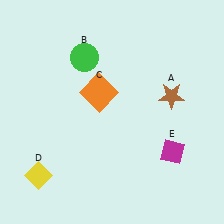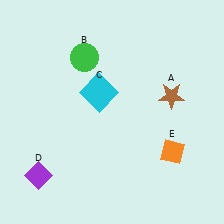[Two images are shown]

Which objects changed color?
C changed from orange to cyan. D changed from yellow to purple. E changed from magenta to orange.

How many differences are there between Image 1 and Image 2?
There are 3 differences between the two images.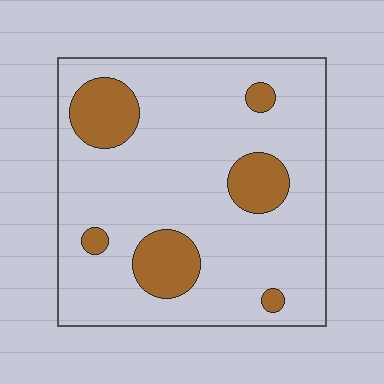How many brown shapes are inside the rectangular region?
6.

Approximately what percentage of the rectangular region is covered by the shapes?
Approximately 15%.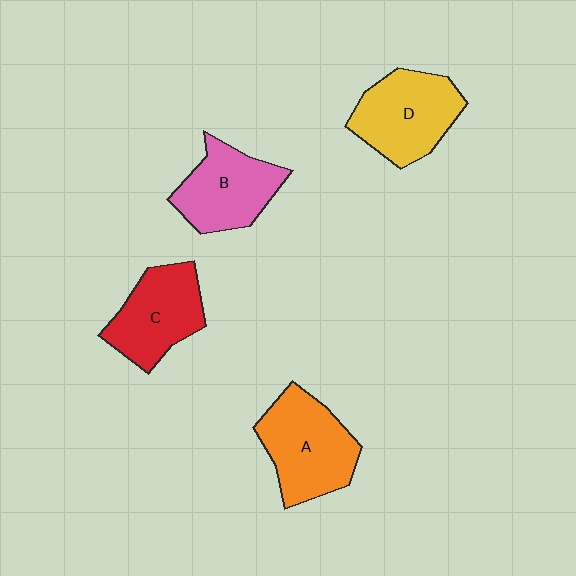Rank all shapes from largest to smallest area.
From largest to smallest: A (orange), D (yellow), C (red), B (pink).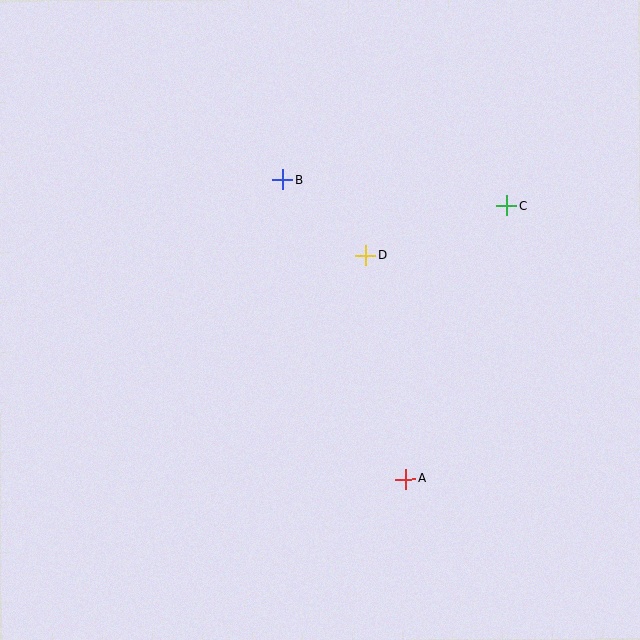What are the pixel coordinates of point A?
Point A is at (406, 479).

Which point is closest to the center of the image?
Point D at (365, 255) is closest to the center.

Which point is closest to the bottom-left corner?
Point A is closest to the bottom-left corner.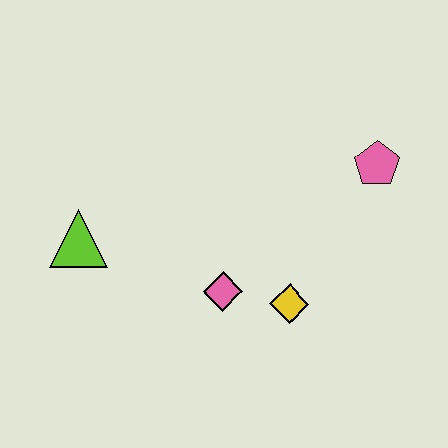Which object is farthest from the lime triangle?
The pink pentagon is farthest from the lime triangle.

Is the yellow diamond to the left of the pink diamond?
No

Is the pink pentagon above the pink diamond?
Yes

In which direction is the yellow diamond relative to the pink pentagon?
The yellow diamond is below the pink pentagon.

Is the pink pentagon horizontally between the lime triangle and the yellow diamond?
No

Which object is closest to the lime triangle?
The pink diamond is closest to the lime triangle.